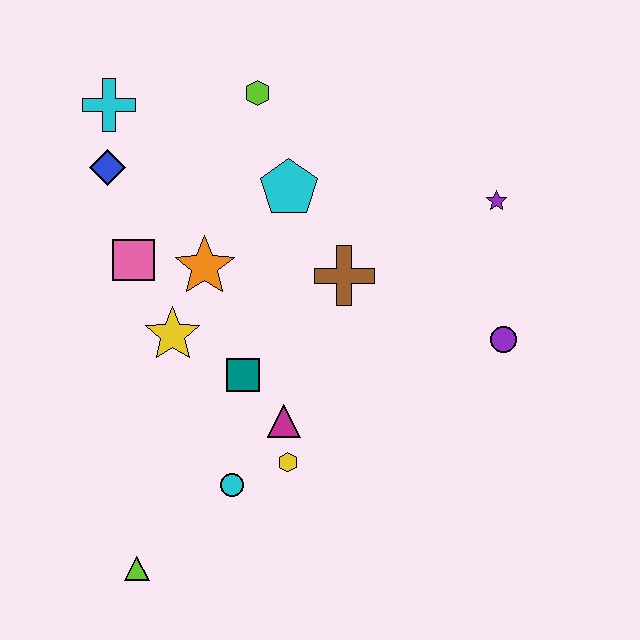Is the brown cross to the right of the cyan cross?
Yes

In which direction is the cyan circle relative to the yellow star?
The cyan circle is below the yellow star.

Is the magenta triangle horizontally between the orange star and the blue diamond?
No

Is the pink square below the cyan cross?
Yes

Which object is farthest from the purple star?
The lime triangle is farthest from the purple star.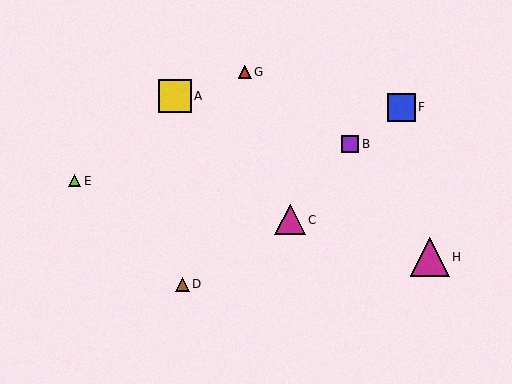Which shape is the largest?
The magenta triangle (labeled H) is the largest.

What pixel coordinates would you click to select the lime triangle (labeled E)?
Click at (74, 181) to select the lime triangle E.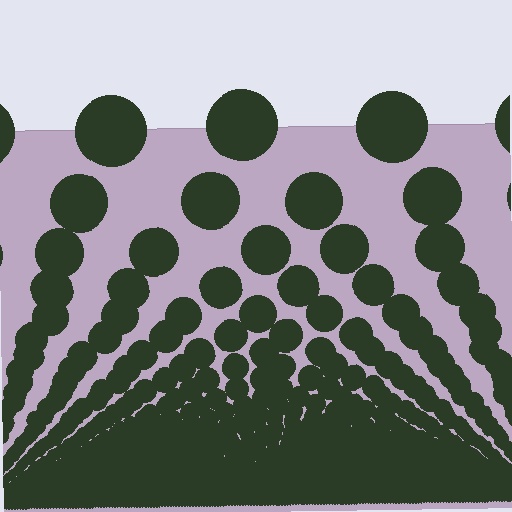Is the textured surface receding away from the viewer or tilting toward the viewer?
The surface appears to tilt toward the viewer. Texture elements get larger and sparser toward the top.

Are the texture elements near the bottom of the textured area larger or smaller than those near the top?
Smaller. The gradient is inverted — elements near the bottom are smaller and denser.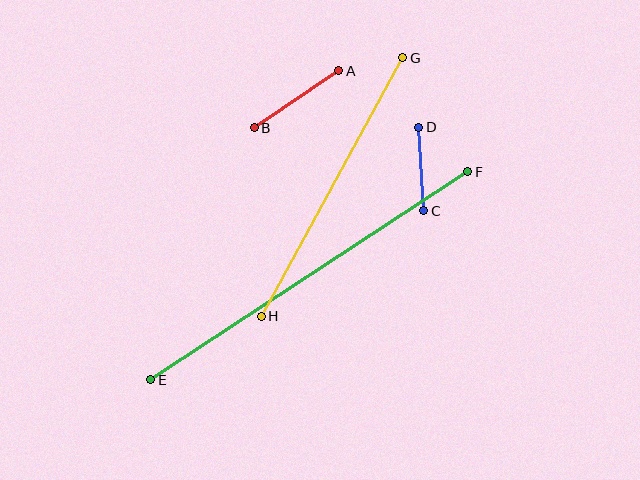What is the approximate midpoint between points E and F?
The midpoint is at approximately (309, 276) pixels.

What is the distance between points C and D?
The distance is approximately 84 pixels.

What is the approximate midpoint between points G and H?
The midpoint is at approximately (332, 187) pixels.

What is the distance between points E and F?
The distance is approximately 379 pixels.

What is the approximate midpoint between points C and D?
The midpoint is at approximately (421, 169) pixels.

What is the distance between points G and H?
The distance is approximately 295 pixels.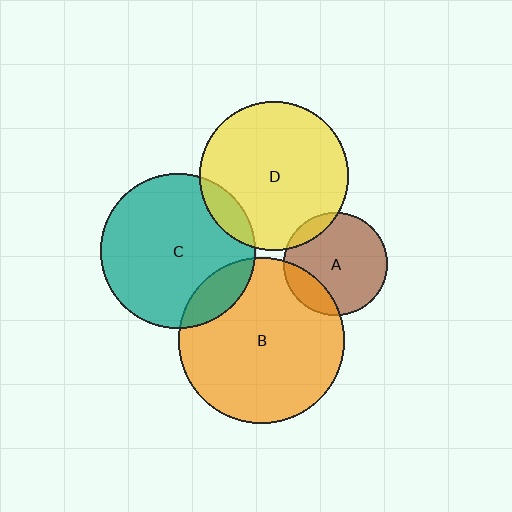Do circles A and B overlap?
Yes.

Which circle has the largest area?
Circle B (orange).